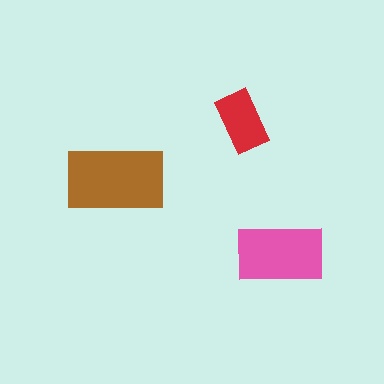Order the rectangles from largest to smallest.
the brown one, the pink one, the red one.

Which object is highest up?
The red rectangle is topmost.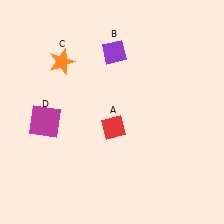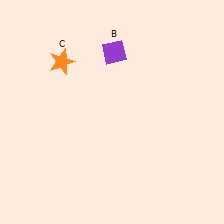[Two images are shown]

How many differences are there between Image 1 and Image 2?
There are 2 differences between the two images.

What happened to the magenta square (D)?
The magenta square (D) was removed in Image 2. It was in the bottom-left area of Image 1.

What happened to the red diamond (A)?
The red diamond (A) was removed in Image 2. It was in the bottom-right area of Image 1.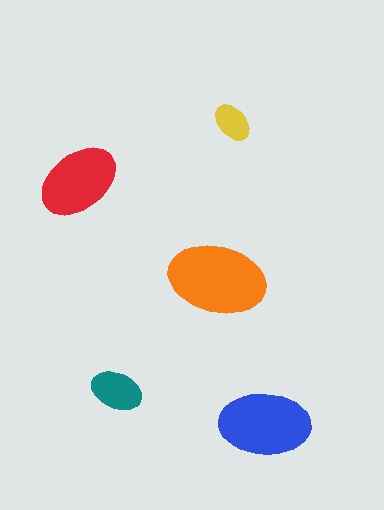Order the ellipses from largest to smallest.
the orange one, the blue one, the red one, the teal one, the yellow one.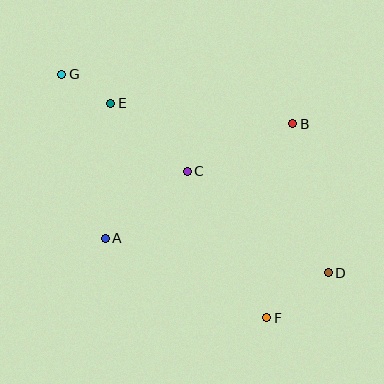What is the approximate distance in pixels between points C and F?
The distance between C and F is approximately 167 pixels.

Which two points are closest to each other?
Points E and G are closest to each other.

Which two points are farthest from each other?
Points D and G are farthest from each other.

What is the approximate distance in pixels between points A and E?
The distance between A and E is approximately 135 pixels.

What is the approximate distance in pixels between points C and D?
The distance between C and D is approximately 174 pixels.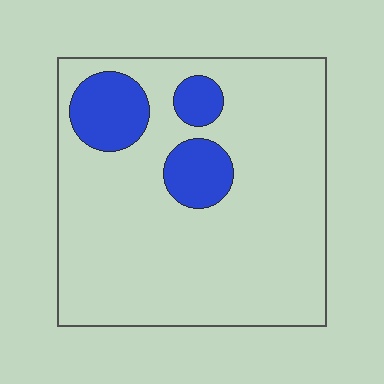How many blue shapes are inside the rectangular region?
3.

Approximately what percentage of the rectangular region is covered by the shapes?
Approximately 15%.